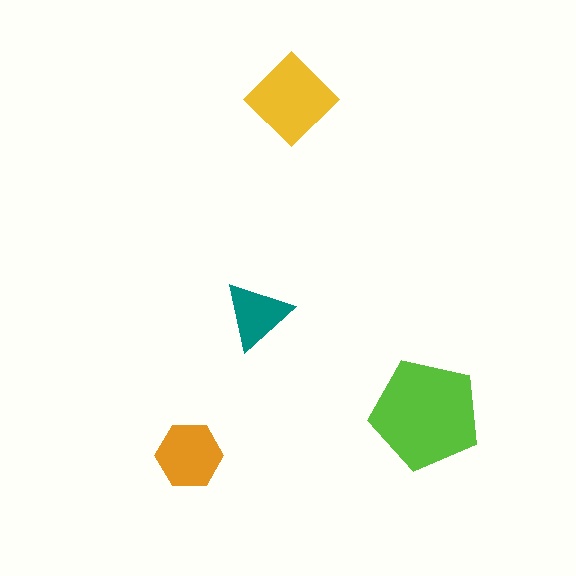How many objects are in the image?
There are 4 objects in the image.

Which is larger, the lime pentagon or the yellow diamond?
The lime pentagon.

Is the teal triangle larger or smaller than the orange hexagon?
Smaller.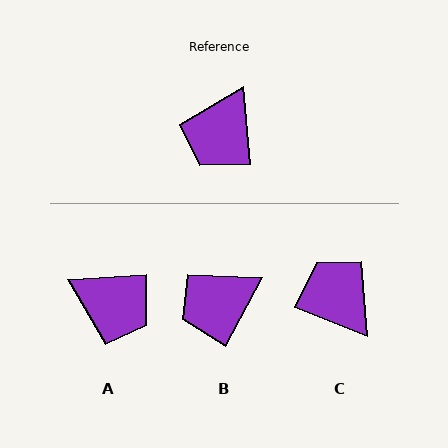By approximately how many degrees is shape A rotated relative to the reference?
Approximately 89 degrees counter-clockwise.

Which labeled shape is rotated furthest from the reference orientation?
C, about 116 degrees away.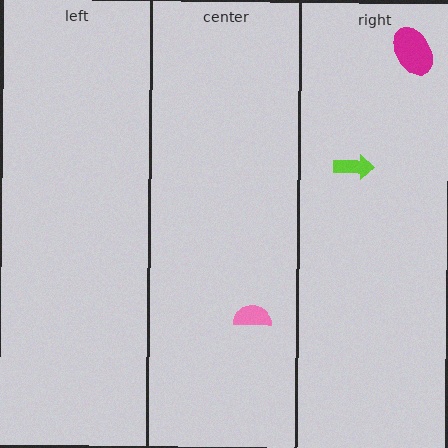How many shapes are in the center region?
1.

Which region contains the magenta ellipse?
The right region.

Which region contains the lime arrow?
The right region.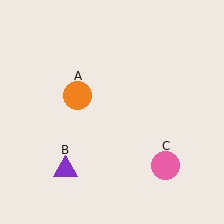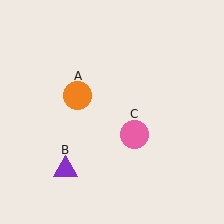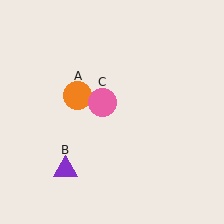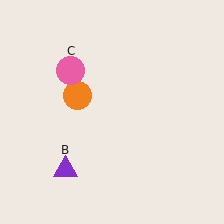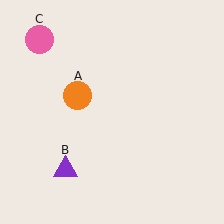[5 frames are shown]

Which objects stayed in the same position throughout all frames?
Orange circle (object A) and purple triangle (object B) remained stationary.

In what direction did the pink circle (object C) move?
The pink circle (object C) moved up and to the left.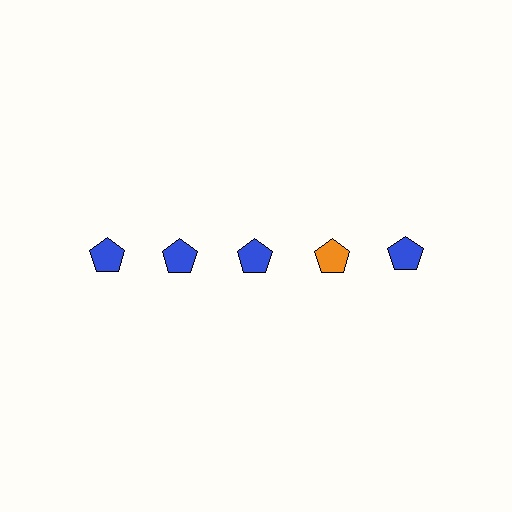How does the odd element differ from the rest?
It has a different color: orange instead of blue.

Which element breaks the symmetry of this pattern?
The orange pentagon in the top row, second from right column breaks the symmetry. All other shapes are blue pentagons.